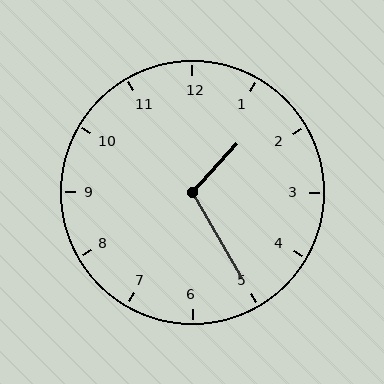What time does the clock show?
1:25.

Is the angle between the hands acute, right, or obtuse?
It is obtuse.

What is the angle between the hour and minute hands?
Approximately 108 degrees.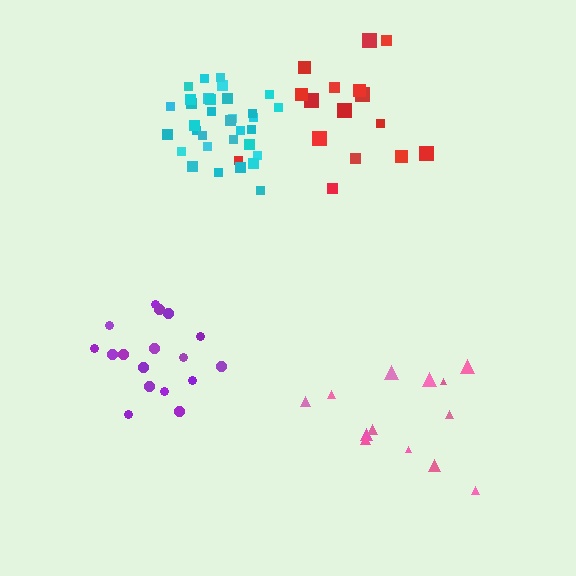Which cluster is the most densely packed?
Cyan.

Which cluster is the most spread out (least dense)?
Pink.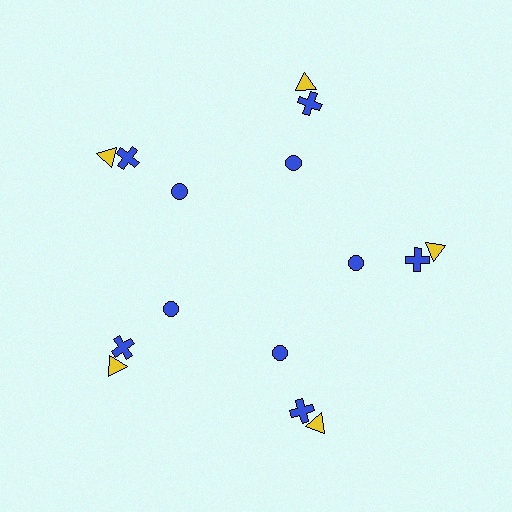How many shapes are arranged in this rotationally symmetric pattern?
There are 15 shapes, arranged in 5 groups of 3.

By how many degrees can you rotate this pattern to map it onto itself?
The pattern maps onto itself every 72 degrees of rotation.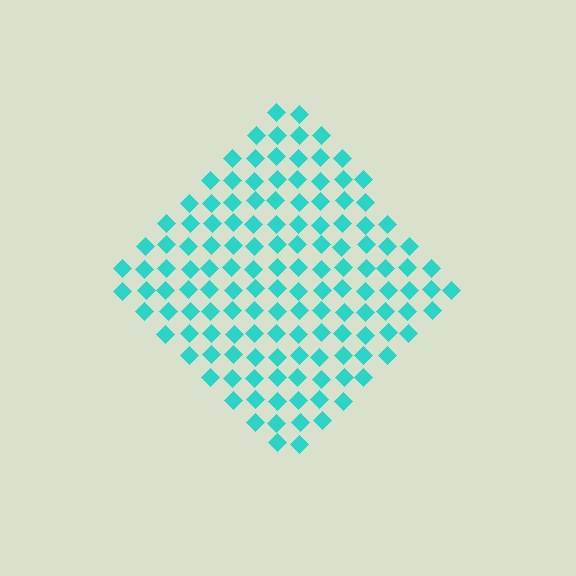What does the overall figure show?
The overall figure shows a diamond.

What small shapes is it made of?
It is made of small diamonds.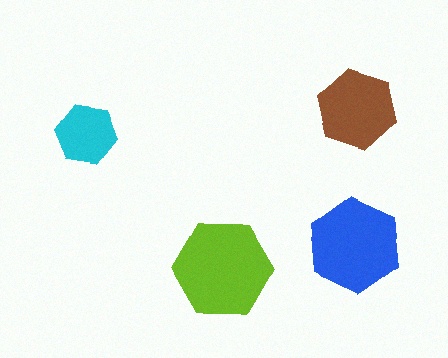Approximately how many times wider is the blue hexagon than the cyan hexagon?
About 1.5 times wider.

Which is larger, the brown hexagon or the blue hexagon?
The blue one.